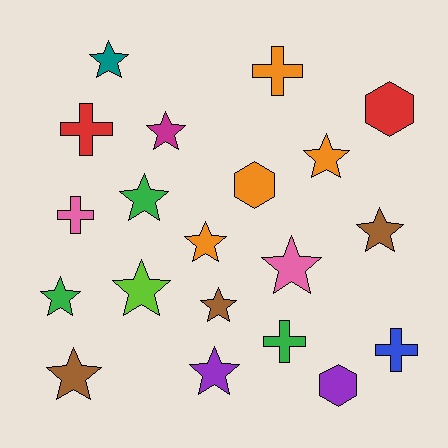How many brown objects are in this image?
There are 3 brown objects.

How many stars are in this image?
There are 12 stars.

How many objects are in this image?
There are 20 objects.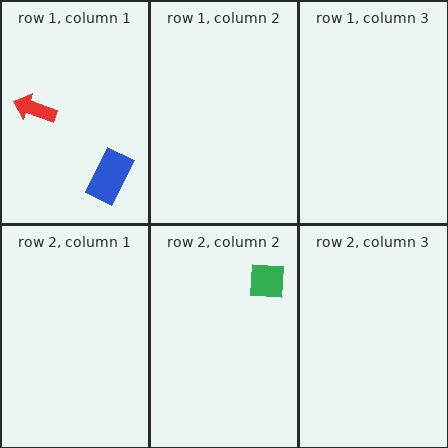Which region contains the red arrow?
The row 1, column 1 region.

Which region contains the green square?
The row 2, column 2 region.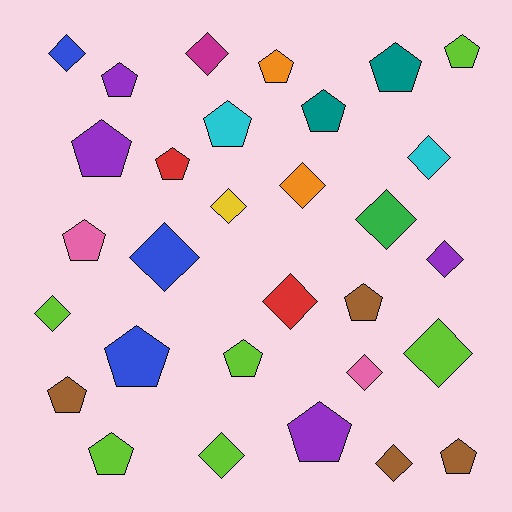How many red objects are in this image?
There are 2 red objects.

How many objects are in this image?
There are 30 objects.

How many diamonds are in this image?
There are 14 diamonds.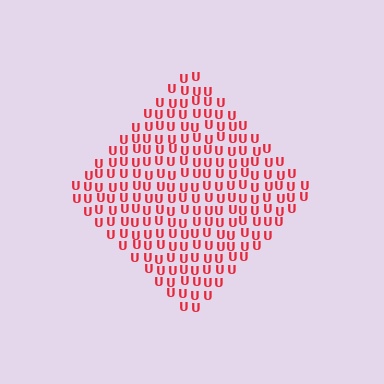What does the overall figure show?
The overall figure shows a diamond.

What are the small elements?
The small elements are letter U's.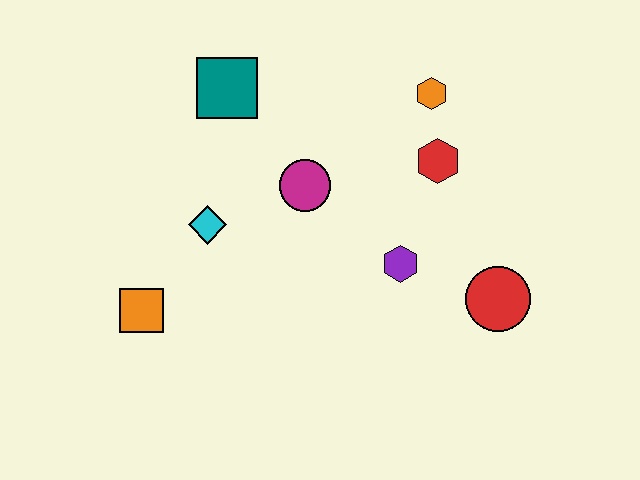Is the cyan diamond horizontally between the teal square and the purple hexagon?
No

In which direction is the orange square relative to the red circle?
The orange square is to the left of the red circle.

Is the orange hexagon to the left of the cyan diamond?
No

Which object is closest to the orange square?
The cyan diamond is closest to the orange square.